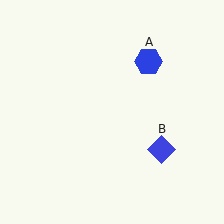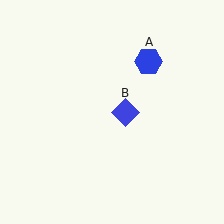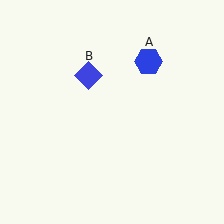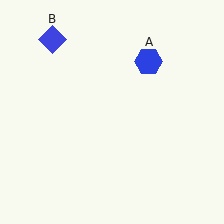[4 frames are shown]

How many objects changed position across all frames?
1 object changed position: blue diamond (object B).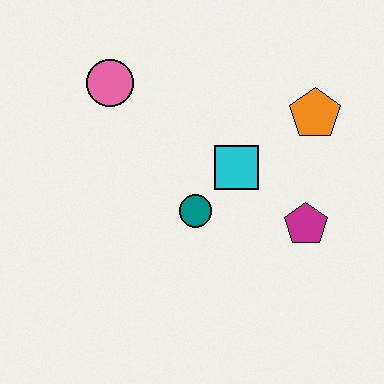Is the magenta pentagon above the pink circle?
No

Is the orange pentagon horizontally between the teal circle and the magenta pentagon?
No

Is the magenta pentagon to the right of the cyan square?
Yes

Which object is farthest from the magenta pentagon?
The pink circle is farthest from the magenta pentagon.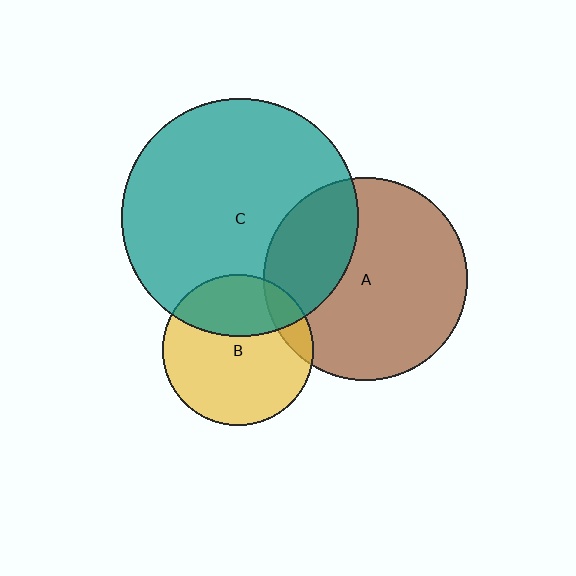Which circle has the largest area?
Circle C (teal).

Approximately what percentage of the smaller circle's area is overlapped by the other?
Approximately 30%.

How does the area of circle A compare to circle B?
Approximately 1.8 times.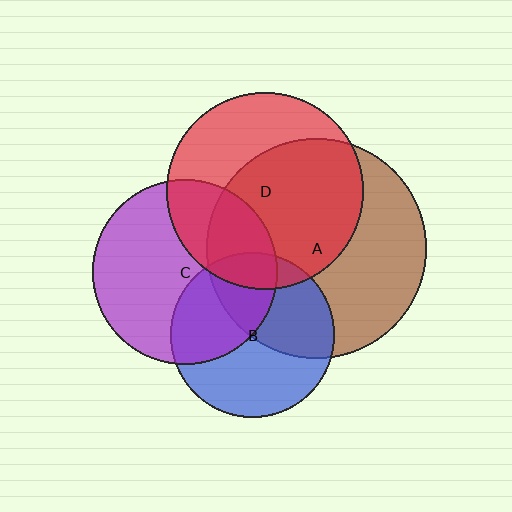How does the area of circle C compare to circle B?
Approximately 1.3 times.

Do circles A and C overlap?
Yes.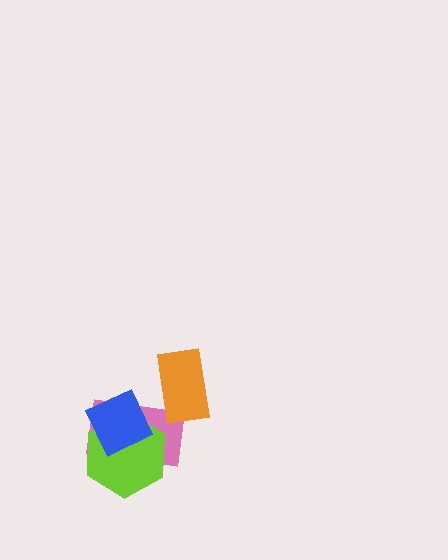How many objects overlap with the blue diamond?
2 objects overlap with the blue diamond.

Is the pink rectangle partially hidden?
Yes, it is partially covered by another shape.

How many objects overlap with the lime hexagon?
2 objects overlap with the lime hexagon.